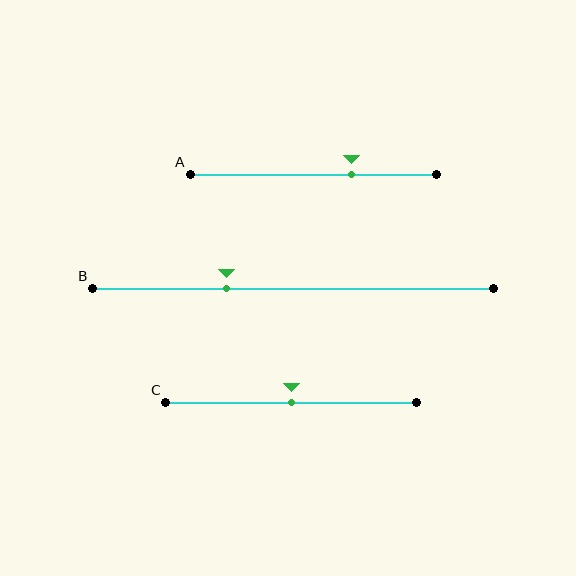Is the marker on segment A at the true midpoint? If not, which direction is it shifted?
No, the marker on segment A is shifted to the right by about 16% of the segment length.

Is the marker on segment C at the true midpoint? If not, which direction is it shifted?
Yes, the marker on segment C is at the true midpoint.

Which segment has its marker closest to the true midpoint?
Segment C has its marker closest to the true midpoint.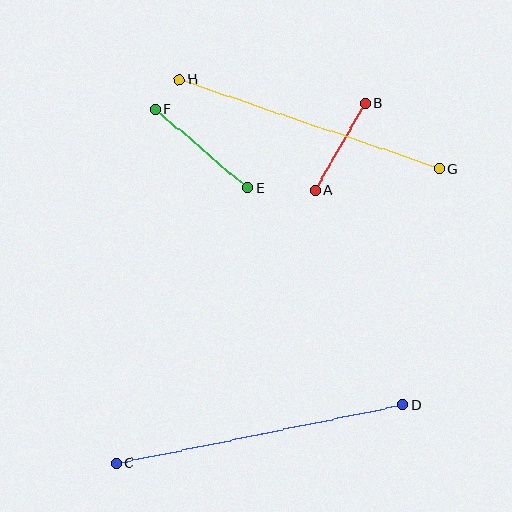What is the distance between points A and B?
The distance is approximately 101 pixels.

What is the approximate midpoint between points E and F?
The midpoint is at approximately (201, 149) pixels.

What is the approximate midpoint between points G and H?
The midpoint is at approximately (310, 125) pixels.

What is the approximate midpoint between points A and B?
The midpoint is at approximately (340, 146) pixels.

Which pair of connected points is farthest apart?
Points C and D are farthest apart.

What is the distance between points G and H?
The distance is approximately 275 pixels.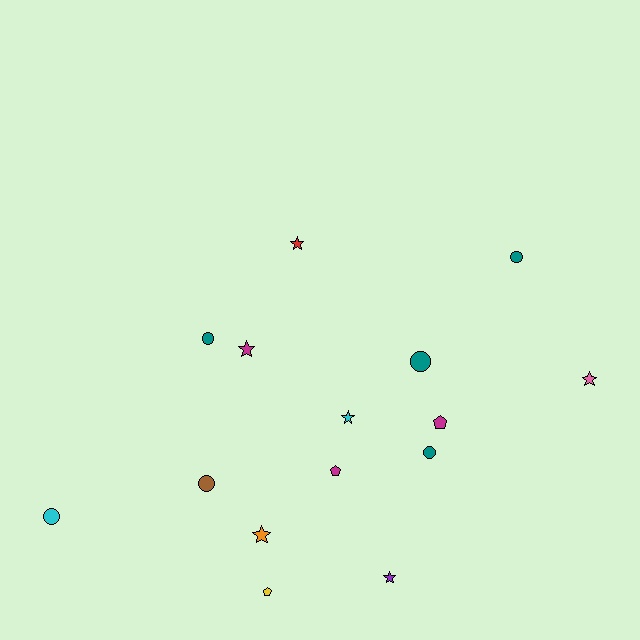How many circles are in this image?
There are 6 circles.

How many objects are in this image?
There are 15 objects.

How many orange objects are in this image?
There is 1 orange object.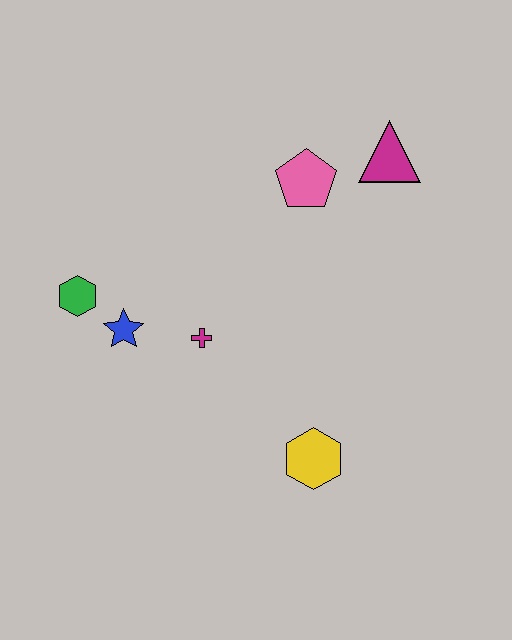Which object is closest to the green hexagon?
The blue star is closest to the green hexagon.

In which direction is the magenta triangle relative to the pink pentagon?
The magenta triangle is to the right of the pink pentagon.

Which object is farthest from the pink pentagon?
The yellow hexagon is farthest from the pink pentagon.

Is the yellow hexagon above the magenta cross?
No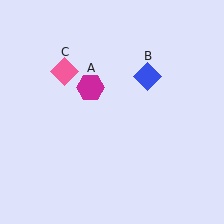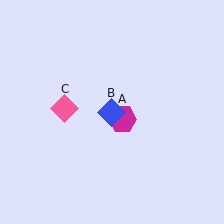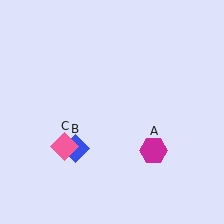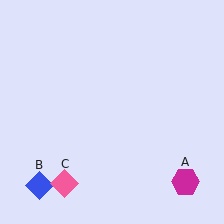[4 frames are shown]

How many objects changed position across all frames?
3 objects changed position: magenta hexagon (object A), blue diamond (object B), pink diamond (object C).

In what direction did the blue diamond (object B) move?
The blue diamond (object B) moved down and to the left.